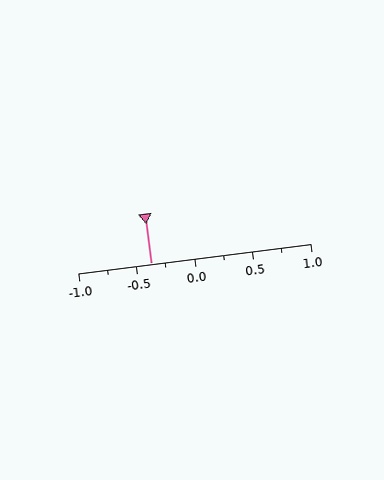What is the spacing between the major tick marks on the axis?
The major ticks are spaced 0.5 apart.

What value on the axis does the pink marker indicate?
The marker indicates approximately -0.38.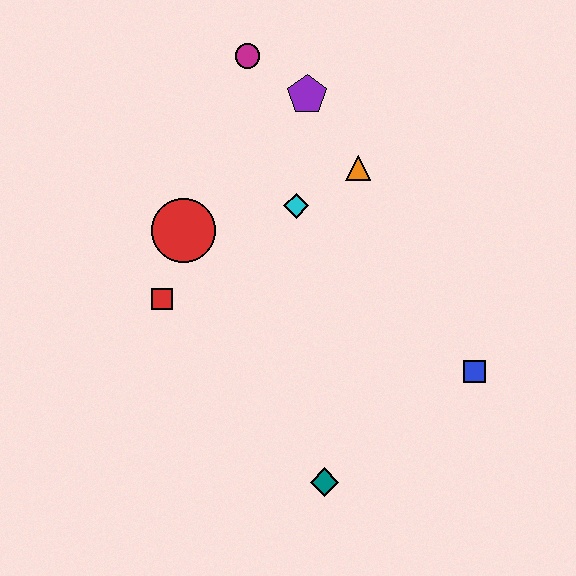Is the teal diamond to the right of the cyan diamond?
Yes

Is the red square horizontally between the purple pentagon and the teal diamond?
No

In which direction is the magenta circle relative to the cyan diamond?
The magenta circle is above the cyan diamond.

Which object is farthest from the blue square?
The magenta circle is farthest from the blue square.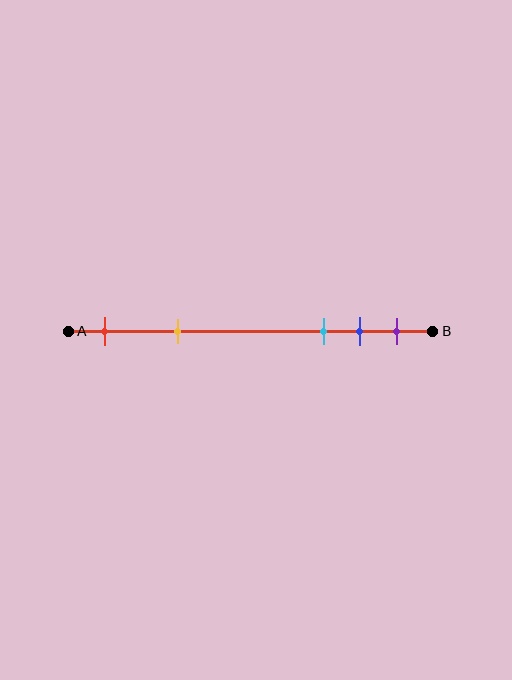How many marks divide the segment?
There are 5 marks dividing the segment.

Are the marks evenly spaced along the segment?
No, the marks are not evenly spaced.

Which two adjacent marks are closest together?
The blue and purple marks are the closest adjacent pair.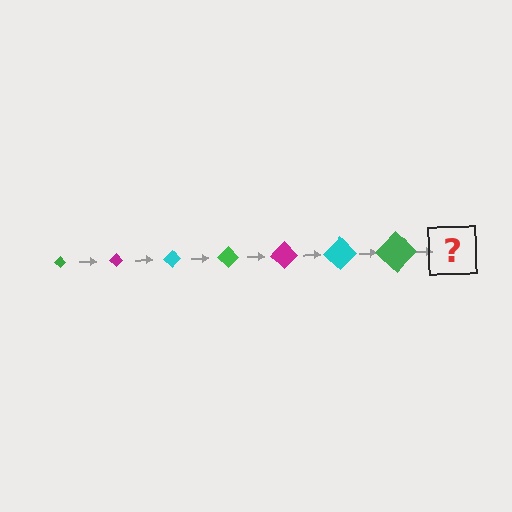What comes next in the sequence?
The next element should be a magenta diamond, larger than the previous one.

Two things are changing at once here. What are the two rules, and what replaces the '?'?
The two rules are that the diamond grows larger each step and the color cycles through green, magenta, and cyan. The '?' should be a magenta diamond, larger than the previous one.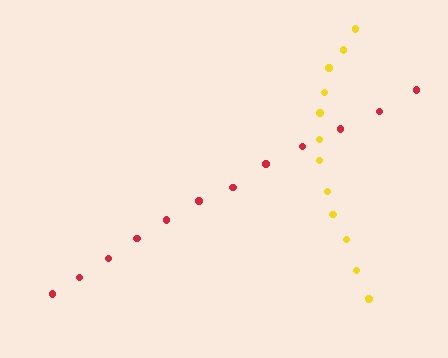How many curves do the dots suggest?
There are 2 distinct paths.